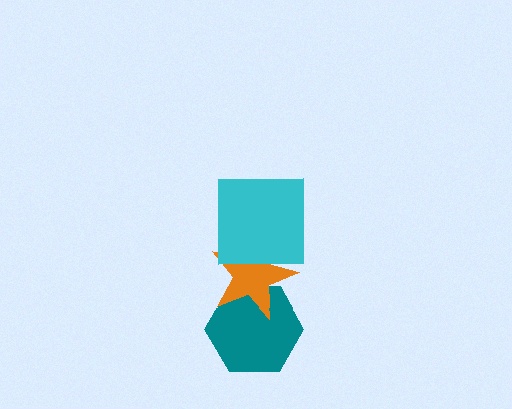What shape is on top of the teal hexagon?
The orange star is on top of the teal hexagon.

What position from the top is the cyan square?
The cyan square is 1st from the top.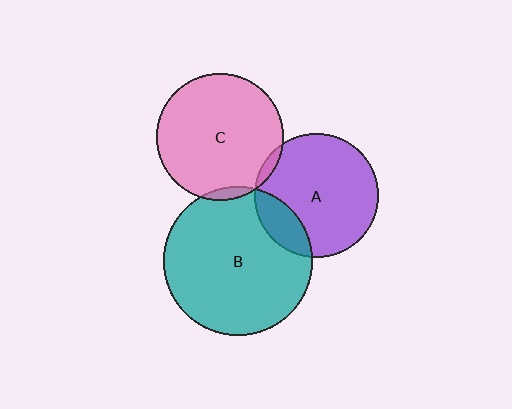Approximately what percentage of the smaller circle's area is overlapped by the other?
Approximately 5%.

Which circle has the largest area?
Circle B (teal).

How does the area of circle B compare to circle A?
Approximately 1.5 times.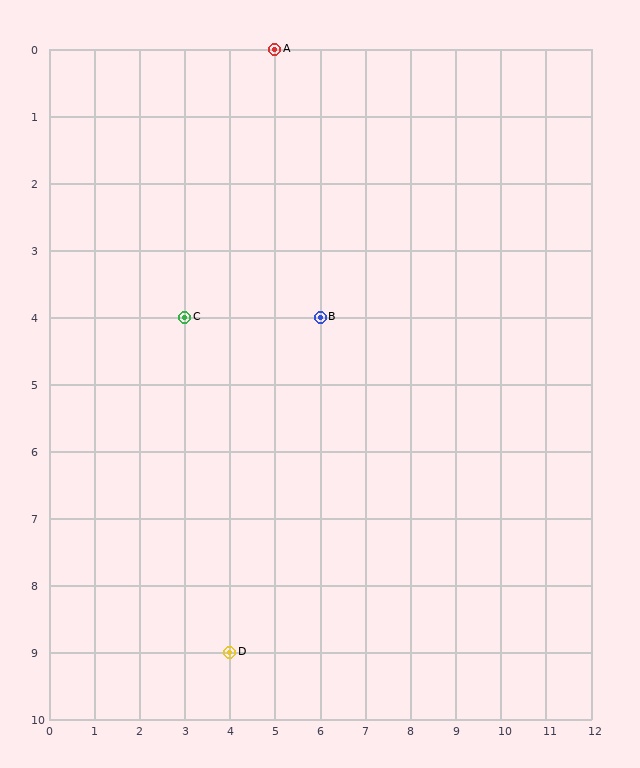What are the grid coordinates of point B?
Point B is at grid coordinates (6, 4).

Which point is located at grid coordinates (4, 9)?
Point D is at (4, 9).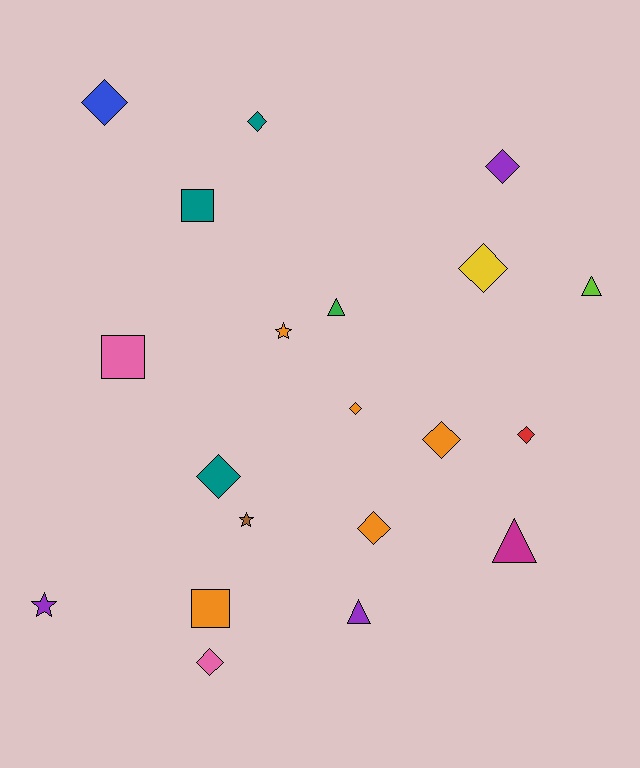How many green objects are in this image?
There is 1 green object.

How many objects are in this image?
There are 20 objects.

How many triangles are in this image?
There are 4 triangles.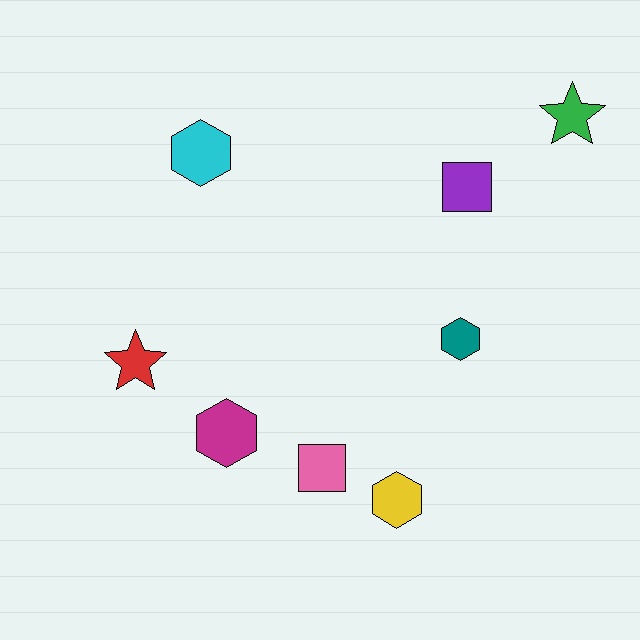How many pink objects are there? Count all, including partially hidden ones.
There is 1 pink object.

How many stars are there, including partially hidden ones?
There are 2 stars.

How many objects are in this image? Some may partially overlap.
There are 8 objects.